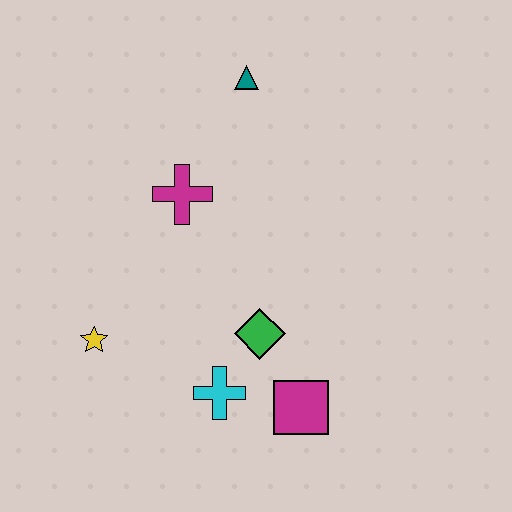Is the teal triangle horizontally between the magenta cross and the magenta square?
Yes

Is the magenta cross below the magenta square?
No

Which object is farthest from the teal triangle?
The magenta square is farthest from the teal triangle.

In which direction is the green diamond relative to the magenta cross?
The green diamond is below the magenta cross.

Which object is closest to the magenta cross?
The teal triangle is closest to the magenta cross.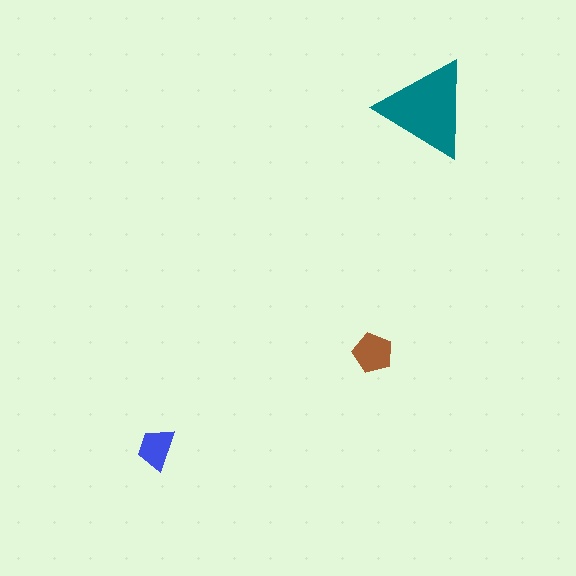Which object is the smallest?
The blue trapezoid.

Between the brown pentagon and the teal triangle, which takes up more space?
The teal triangle.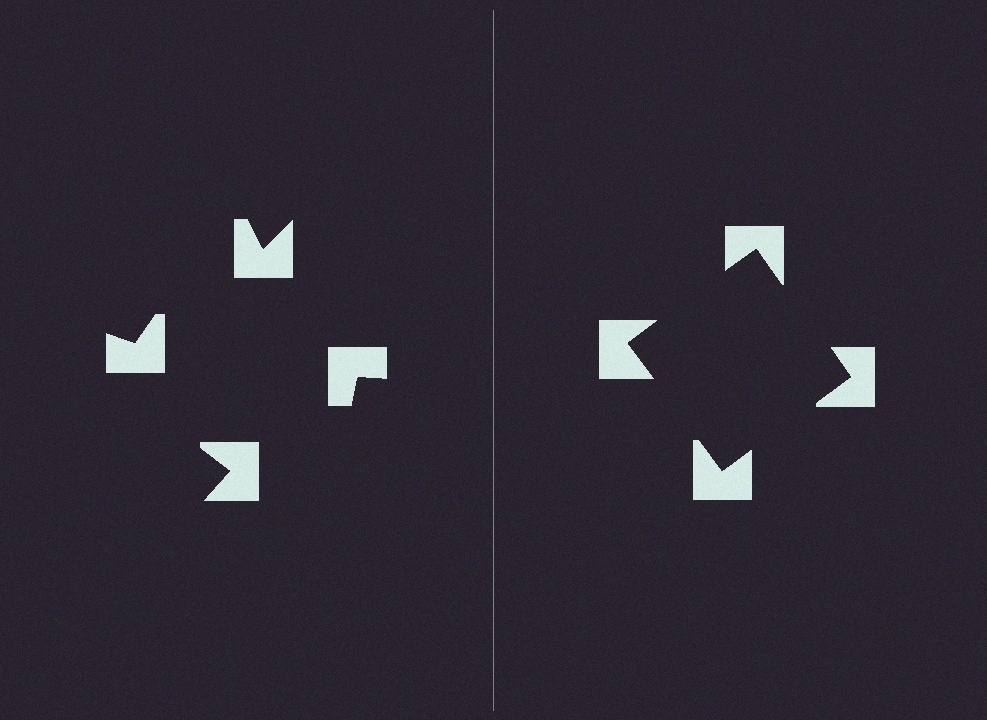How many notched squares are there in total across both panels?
8 — 4 on each side.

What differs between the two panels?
The notched squares are positioned identically on both sides; only the wedge orientations differ. On the right they align to a square; on the left they are misaligned.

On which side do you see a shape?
An illusory square appears on the right side. On the left side the wedge cuts are rotated, so no coherent shape forms.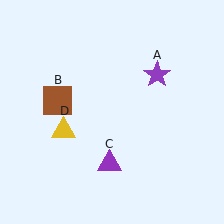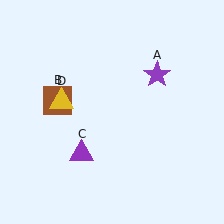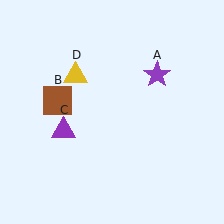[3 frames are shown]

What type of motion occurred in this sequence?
The purple triangle (object C), yellow triangle (object D) rotated clockwise around the center of the scene.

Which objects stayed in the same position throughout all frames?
Purple star (object A) and brown square (object B) remained stationary.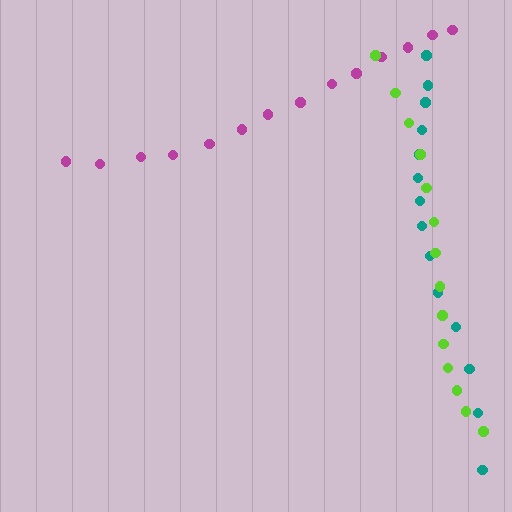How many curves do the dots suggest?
There are 3 distinct paths.